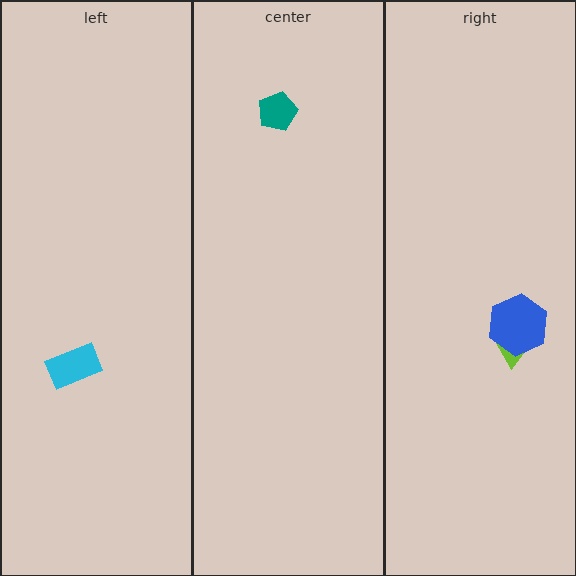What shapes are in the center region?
The teal pentagon.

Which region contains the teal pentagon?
The center region.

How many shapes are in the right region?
2.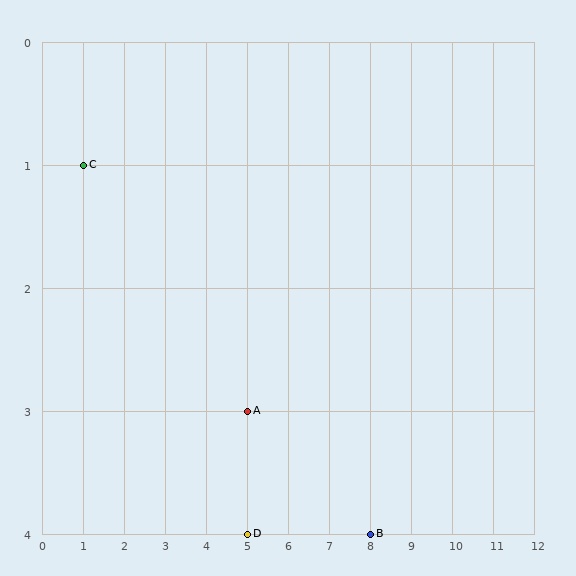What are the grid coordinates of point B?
Point B is at grid coordinates (8, 4).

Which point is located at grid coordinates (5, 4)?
Point D is at (5, 4).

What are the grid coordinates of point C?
Point C is at grid coordinates (1, 1).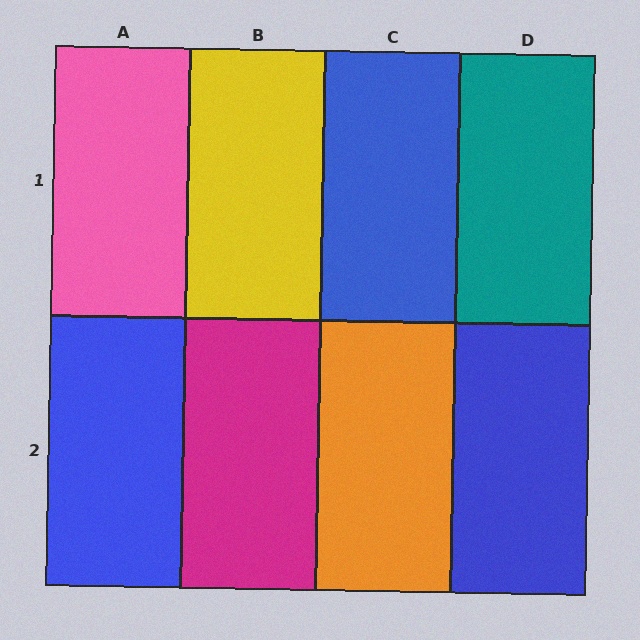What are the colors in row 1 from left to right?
Pink, yellow, blue, teal.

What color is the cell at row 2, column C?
Orange.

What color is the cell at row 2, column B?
Magenta.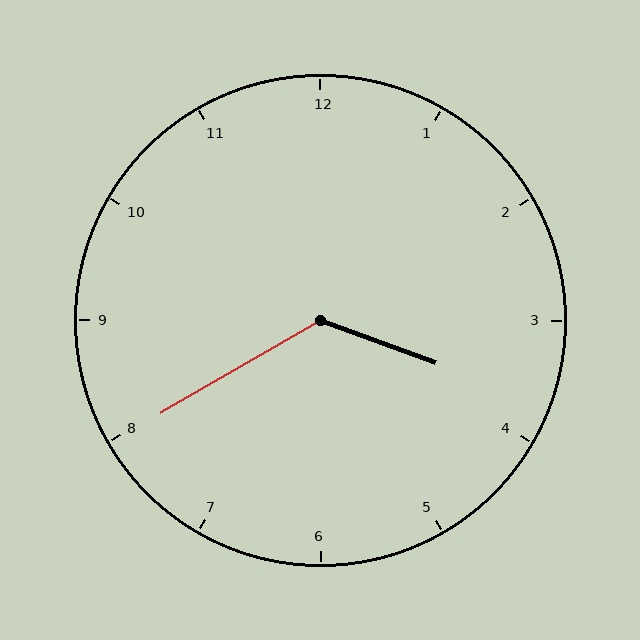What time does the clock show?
3:40.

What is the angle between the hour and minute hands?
Approximately 130 degrees.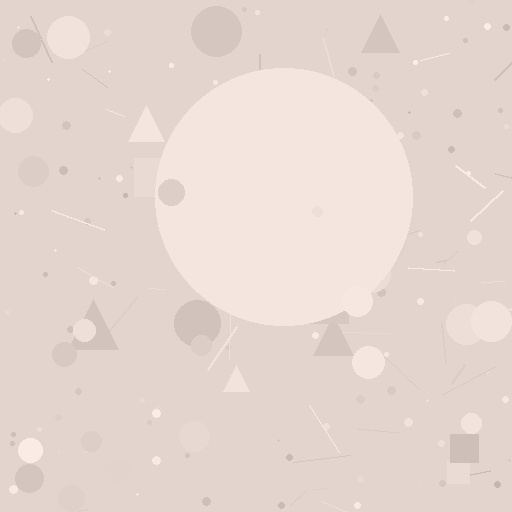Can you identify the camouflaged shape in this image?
The camouflaged shape is a circle.